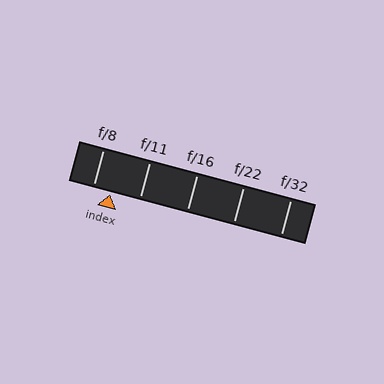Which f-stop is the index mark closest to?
The index mark is closest to f/8.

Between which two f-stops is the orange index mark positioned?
The index mark is between f/8 and f/11.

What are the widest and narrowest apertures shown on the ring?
The widest aperture shown is f/8 and the narrowest is f/32.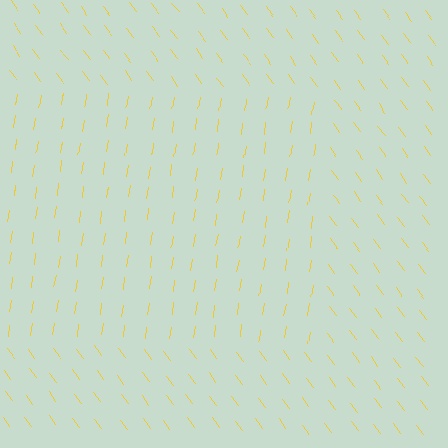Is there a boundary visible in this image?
Yes, there is a texture boundary formed by a change in line orientation.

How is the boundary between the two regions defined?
The boundary is defined purely by a change in line orientation (approximately 45 degrees difference). All lines are the same color and thickness.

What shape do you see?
I see a rectangle.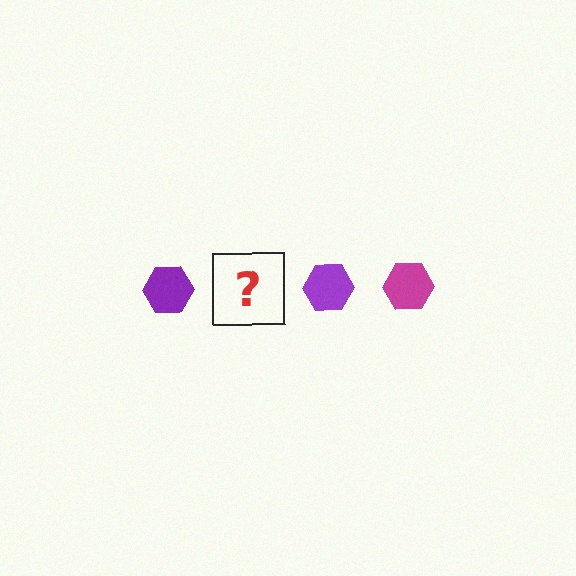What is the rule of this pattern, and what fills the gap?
The rule is that the pattern cycles through purple, magenta hexagons. The gap should be filled with a magenta hexagon.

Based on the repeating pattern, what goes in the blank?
The blank should be a magenta hexagon.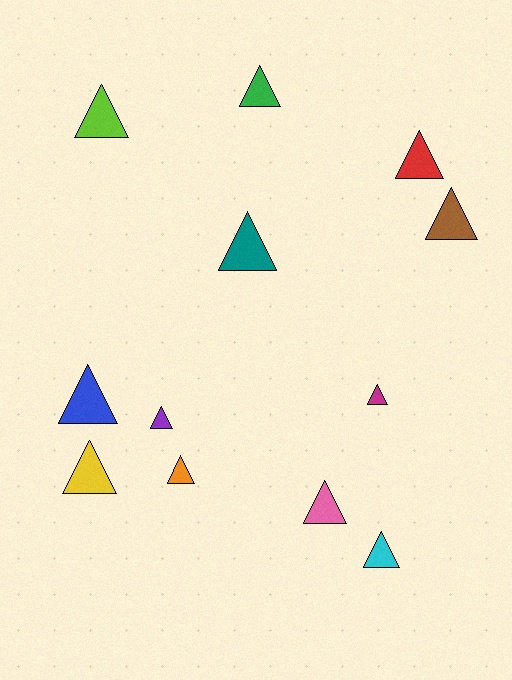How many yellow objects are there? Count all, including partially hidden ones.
There is 1 yellow object.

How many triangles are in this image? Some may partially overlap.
There are 12 triangles.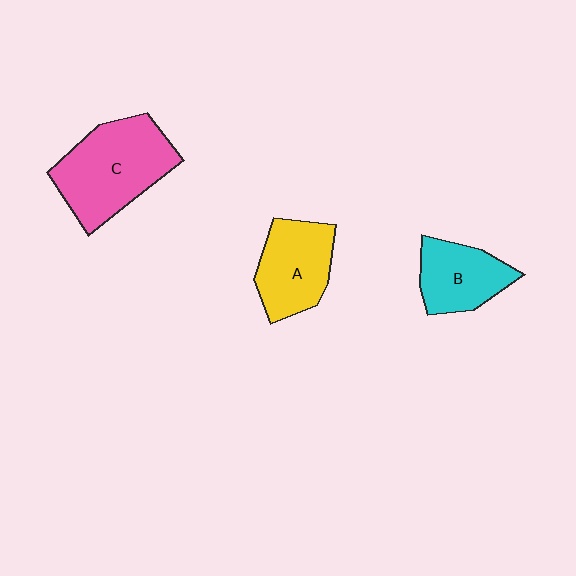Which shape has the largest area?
Shape C (pink).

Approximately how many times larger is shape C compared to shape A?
Approximately 1.4 times.